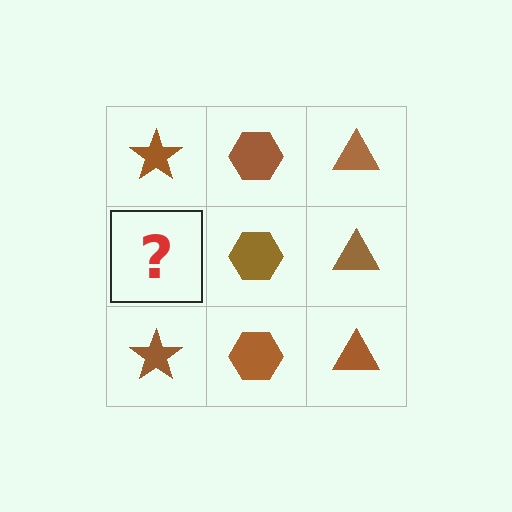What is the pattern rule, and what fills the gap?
The rule is that each column has a consistent shape. The gap should be filled with a brown star.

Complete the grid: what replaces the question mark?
The question mark should be replaced with a brown star.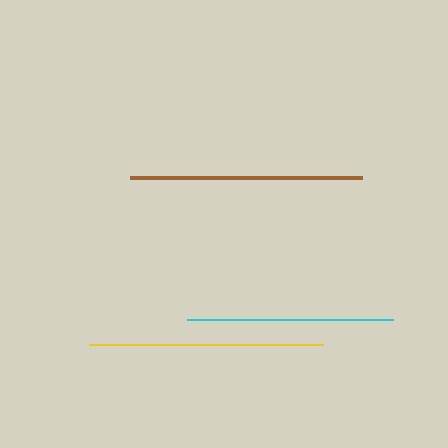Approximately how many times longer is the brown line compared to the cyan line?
The brown line is approximately 1.1 times the length of the cyan line.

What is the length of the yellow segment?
The yellow segment is approximately 235 pixels long.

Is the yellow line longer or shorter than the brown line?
The yellow line is longer than the brown line.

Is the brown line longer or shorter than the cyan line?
The brown line is longer than the cyan line.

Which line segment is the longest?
The yellow line is the longest at approximately 235 pixels.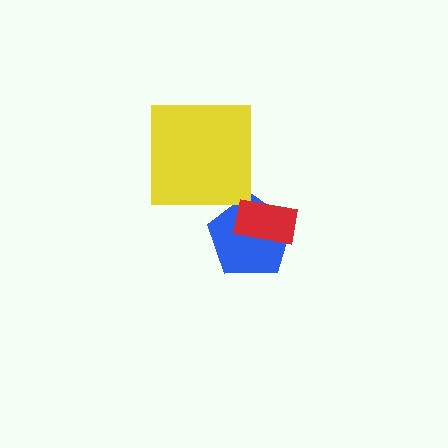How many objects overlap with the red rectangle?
1 object overlaps with the red rectangle.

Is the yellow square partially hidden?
No, no other shape covers it.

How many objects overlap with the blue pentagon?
1 object overlaps with the blue pentagon.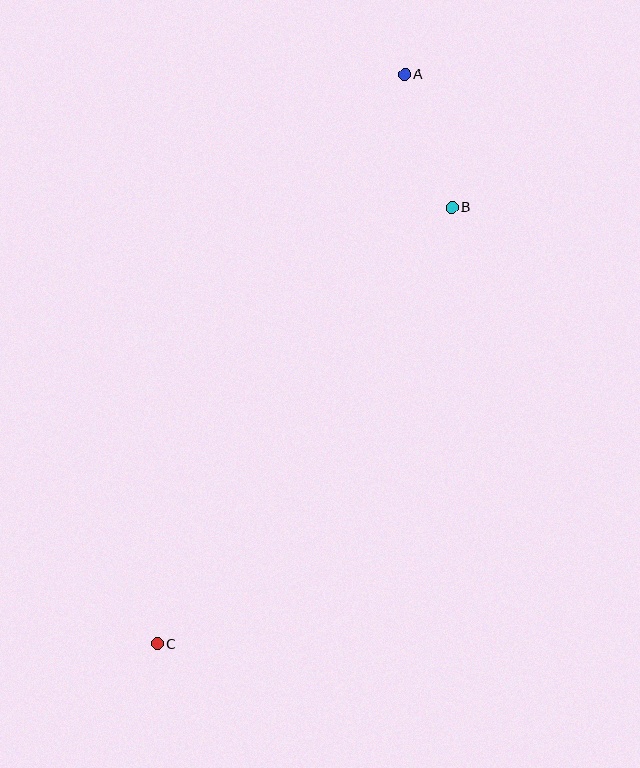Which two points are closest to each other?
Points A and B are closest to each other.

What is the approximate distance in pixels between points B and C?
The distance between B and C is approximately 526 pixels.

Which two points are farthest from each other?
Points A and C are farthest from each other.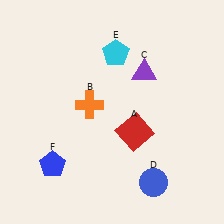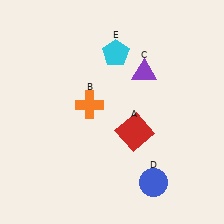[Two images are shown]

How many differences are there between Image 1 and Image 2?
There is 1 difference between the two images.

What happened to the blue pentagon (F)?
The blue pentagon (F) was removed in Image 2. It was in the bottom-left area of Image 1.